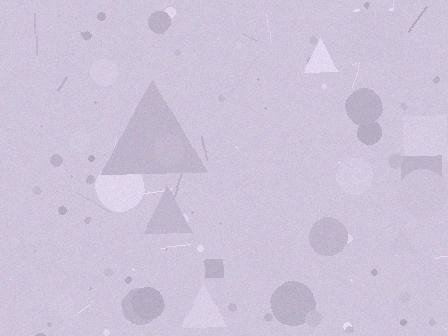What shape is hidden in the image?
A triangle is hidden in the image.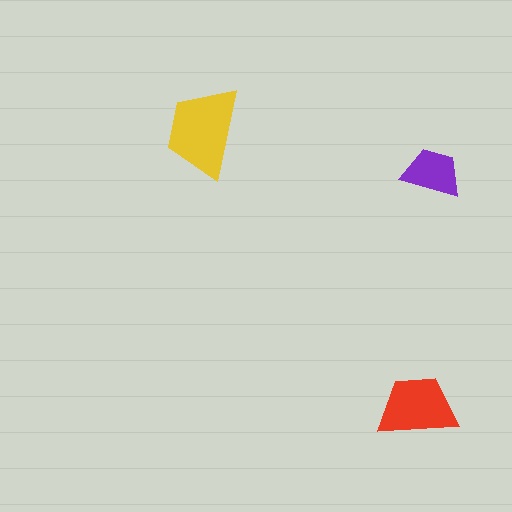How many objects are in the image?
There are 3 objects in the image.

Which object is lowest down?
The red trapezoid is bottommost.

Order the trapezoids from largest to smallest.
the yellow one, the red one, the purple one.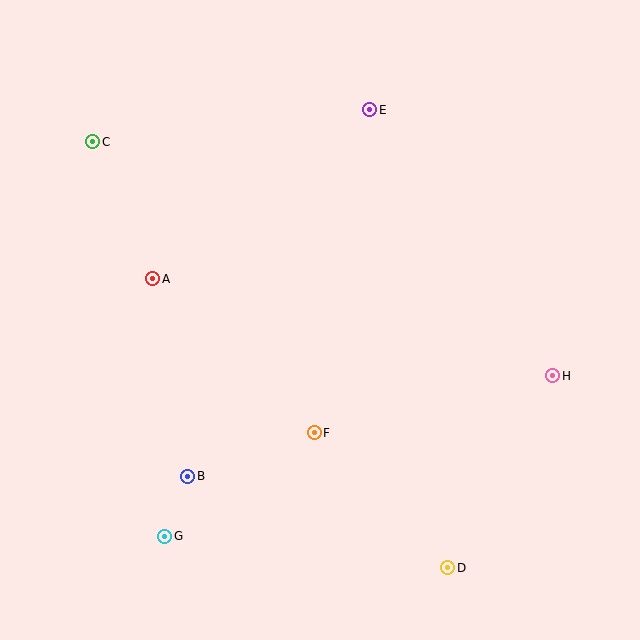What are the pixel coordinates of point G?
Point G is at (165, 536).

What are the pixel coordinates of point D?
Point D is at (448, 568).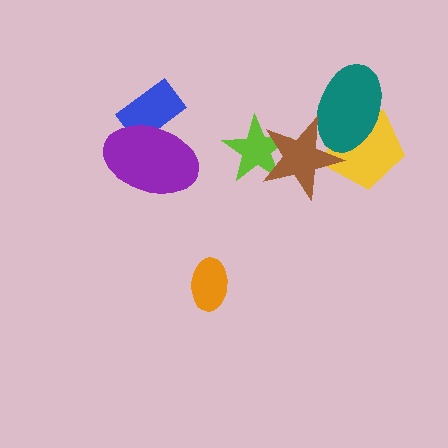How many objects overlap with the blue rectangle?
1 object overlaps with the blue rectangle.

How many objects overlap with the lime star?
1 object overlaps with the lime star.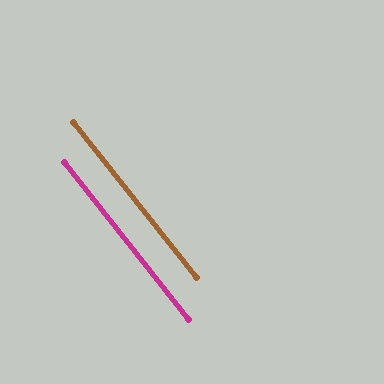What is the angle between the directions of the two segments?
Approximately 0 degrees.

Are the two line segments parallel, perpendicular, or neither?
Parallel — their directions differ by only 0.2°.